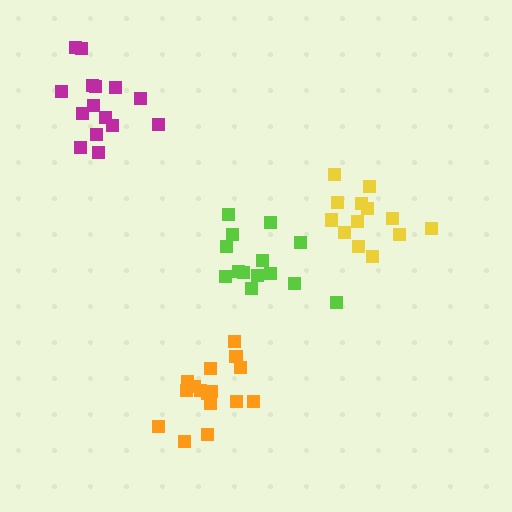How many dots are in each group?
Group 1: 16 dots, Group 2: 15 dots, Group 3: 13 dots, Group 4: 14 dots (58 total).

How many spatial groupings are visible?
There are 4 spatial groupings.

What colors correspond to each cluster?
The clusters are colored: orange, magenta, yellow, lime.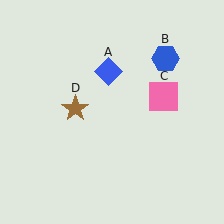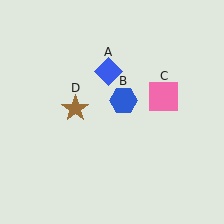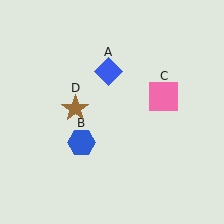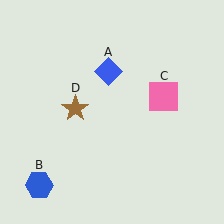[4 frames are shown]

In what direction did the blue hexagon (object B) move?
The blue hexagon (object B) moved down and to the left.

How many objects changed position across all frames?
1 object changed position: blue hexagon (object B).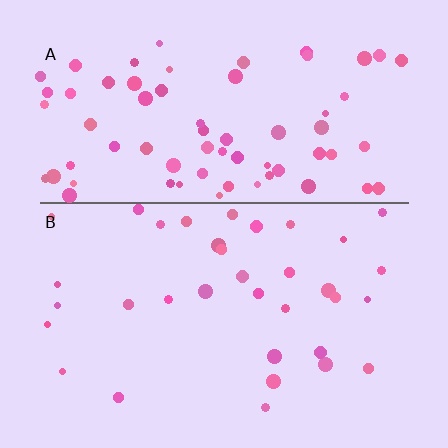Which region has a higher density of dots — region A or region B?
A (the top).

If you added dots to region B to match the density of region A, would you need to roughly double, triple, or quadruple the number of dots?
Approximately double.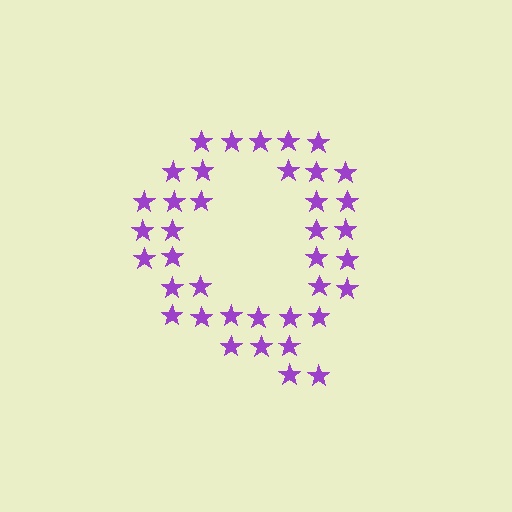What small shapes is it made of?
It is made of small stars.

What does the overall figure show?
The overall figure shows the letter Q.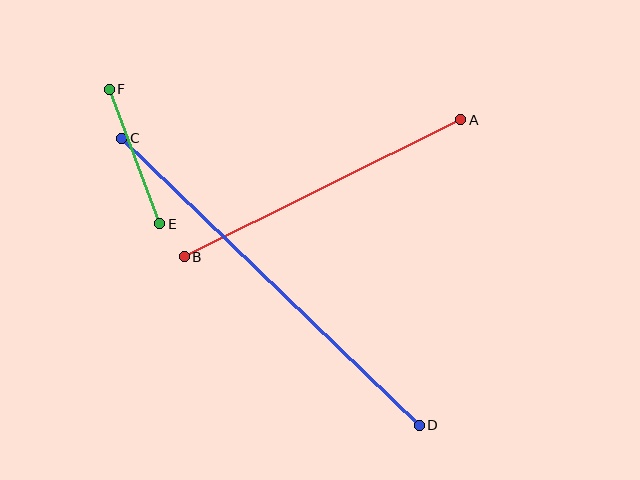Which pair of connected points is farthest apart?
Points C and D are farthest apart.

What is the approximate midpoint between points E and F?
The midpoint is at approximately (135, 157) pixels.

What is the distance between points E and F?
The distance is approximately 144 pixels.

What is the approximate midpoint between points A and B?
The midpoint is at approximately (323, 188) pixels.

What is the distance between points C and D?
The distance is approximately 413 pixels.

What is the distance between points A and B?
The distance is approximately 309 pixels.